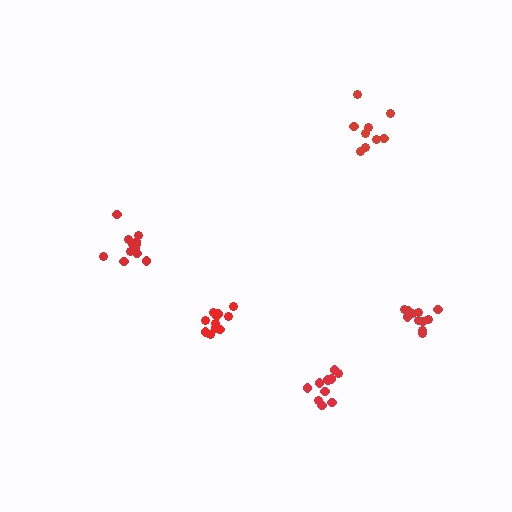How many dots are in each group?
Group 1: 11 dots, Group 2: 12 dots, Group 3: 10 dots, Group 4: 9 dots, Group 5: 11 dots (53 total).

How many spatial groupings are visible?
There are 5 spatial groupings.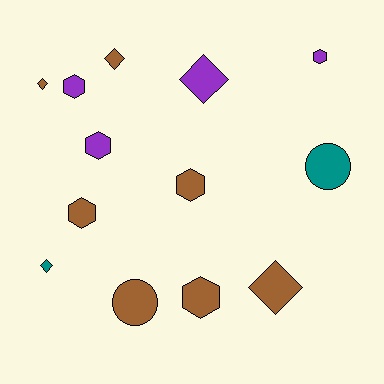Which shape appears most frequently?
Hexagon, with 6 objects.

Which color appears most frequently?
Brown, with 7 objects.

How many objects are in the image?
There are 13 objects.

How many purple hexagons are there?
There are 3 purple hexagons.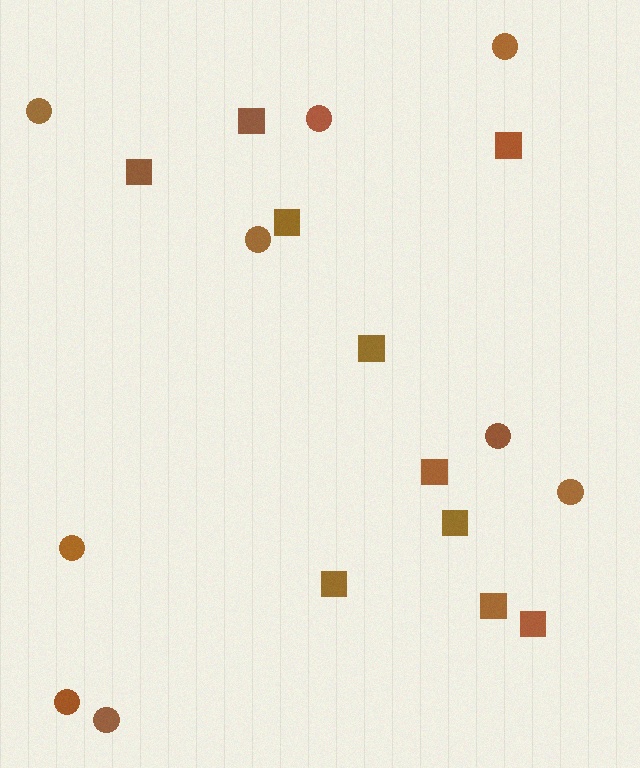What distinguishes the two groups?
There are 2 groups: one group of circles (9) and one group of squares (10).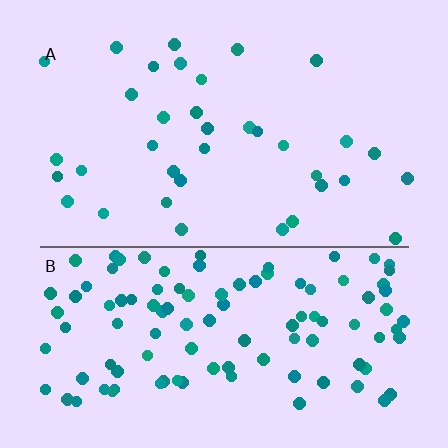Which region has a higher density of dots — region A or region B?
B (the bottom).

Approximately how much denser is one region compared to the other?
Approximately 3.1× — region B over region A.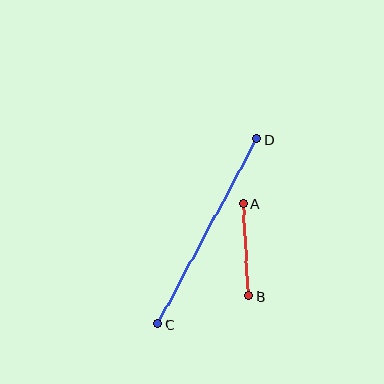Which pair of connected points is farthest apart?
Points C and D are farthest apart.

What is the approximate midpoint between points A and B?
The midpoint is at approximately (246, 250) pixels.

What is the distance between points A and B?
The distance is approximately 92 pixels.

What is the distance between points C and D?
The distance is approximately 210 pixels.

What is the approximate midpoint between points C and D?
The midpoint is at approximately (207, 232) pixels.